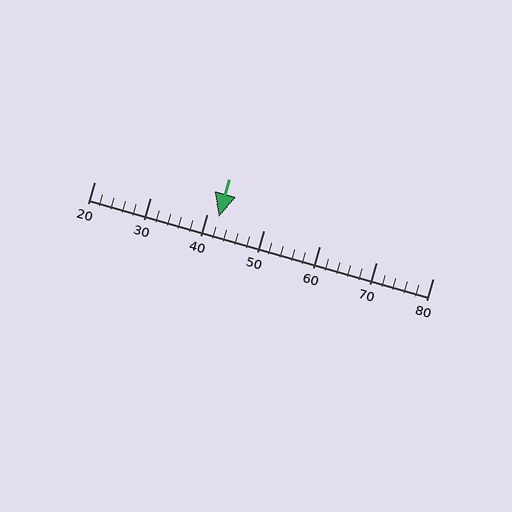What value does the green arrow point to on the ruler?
The green arrow points to approximately 42.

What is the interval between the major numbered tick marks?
The major tick marks are spaced 10 units apart.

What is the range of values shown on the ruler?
The ruler shows values from 20 to 80.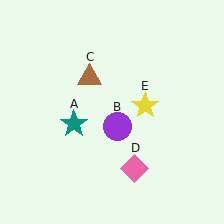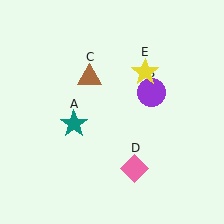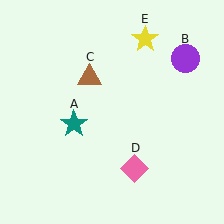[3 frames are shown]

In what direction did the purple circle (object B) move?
The purple circle (object B) moved up and to the right.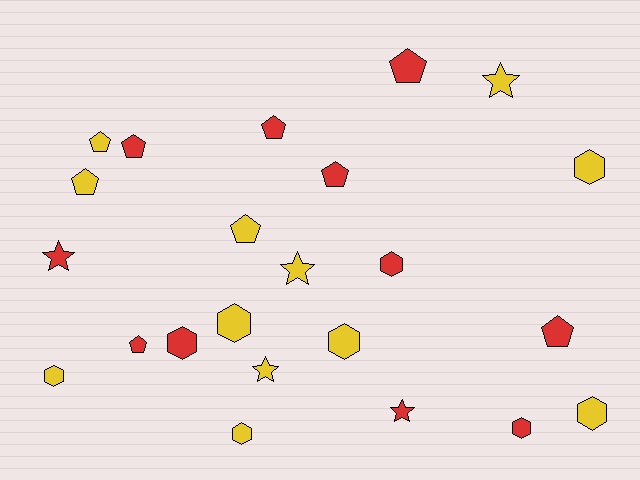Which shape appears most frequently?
Hexagon, with 9 objects.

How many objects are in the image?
There are 23 objects.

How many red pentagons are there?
There are 6 red pentagons.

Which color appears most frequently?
Yellow, with 12 objects.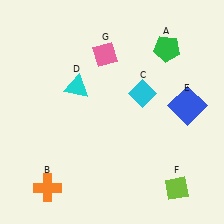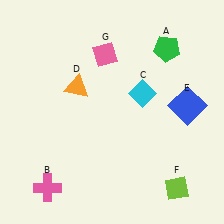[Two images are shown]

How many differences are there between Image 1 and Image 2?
There are 2 differences between the two images.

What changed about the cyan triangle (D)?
In Image 1, D is cyan. In Image 2, it changed to orange.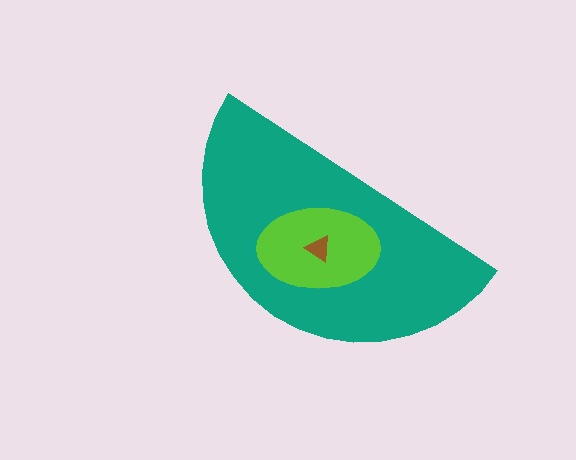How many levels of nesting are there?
3.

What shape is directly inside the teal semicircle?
The lime ellipse.